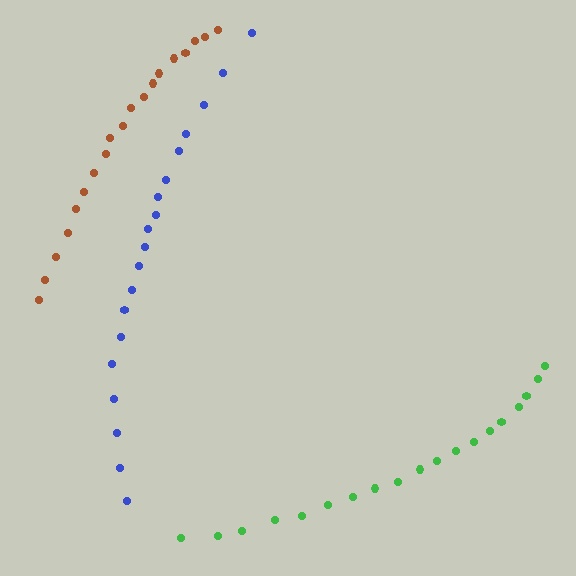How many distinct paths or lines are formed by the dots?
There are 3 distinct paths.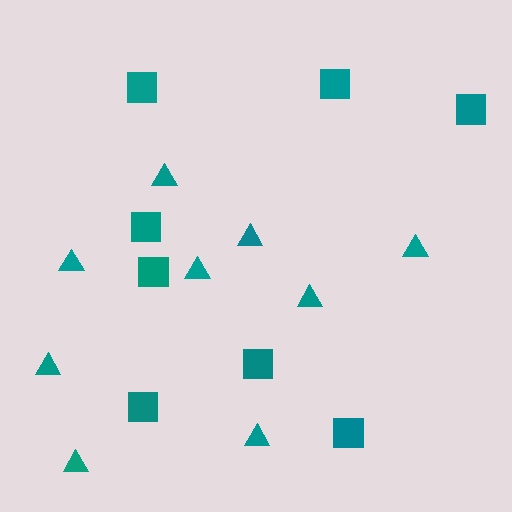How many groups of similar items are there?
There are 2 groups: one group of triangles (9) and one group of squares (8).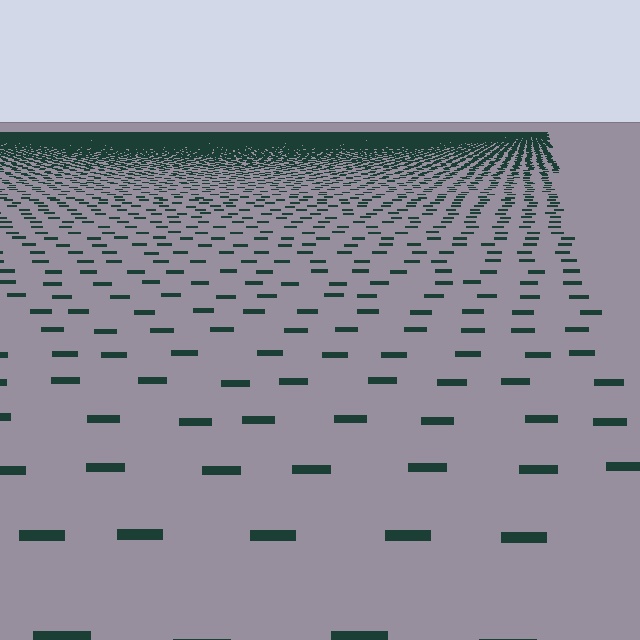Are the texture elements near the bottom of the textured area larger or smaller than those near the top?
Larger. Near the bottom, elements are closer to the viewer and appear at a bigger on-screen size.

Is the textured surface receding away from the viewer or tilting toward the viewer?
The surface is receding away from the viewer. Texture elements get smaller and denser toward the top.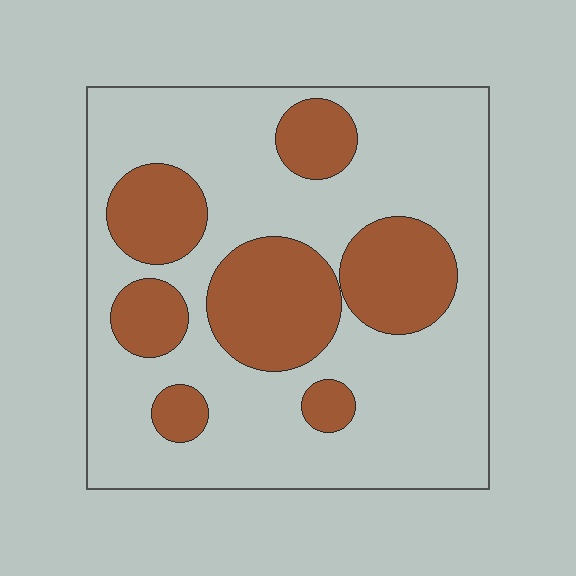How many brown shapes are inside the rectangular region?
7.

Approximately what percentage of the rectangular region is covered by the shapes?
Approximately 30%.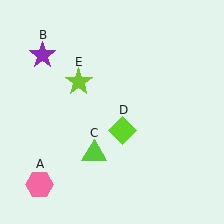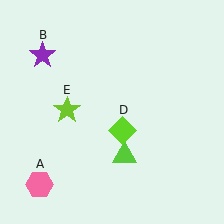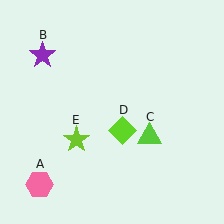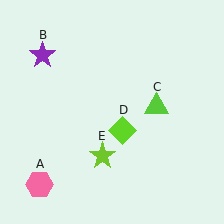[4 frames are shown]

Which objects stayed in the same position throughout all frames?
Pink hexagon (object A) and purple star (object B) and lime diamond (object D) remained stationary.